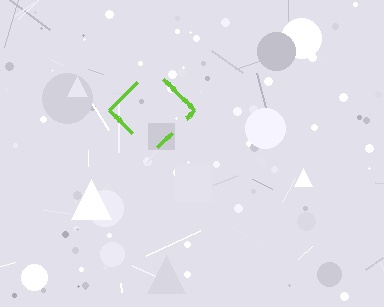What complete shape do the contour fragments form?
The contour fragments form a diamond.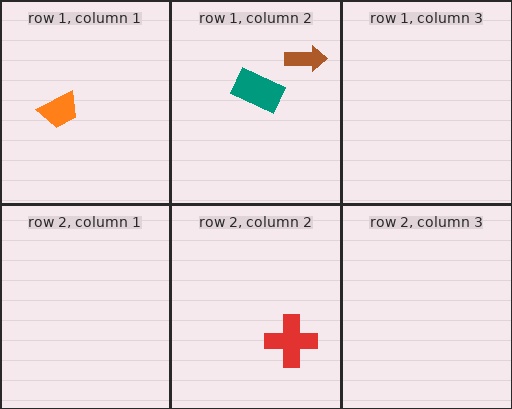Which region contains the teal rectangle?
The row 1, column 2 region.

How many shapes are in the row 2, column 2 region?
1.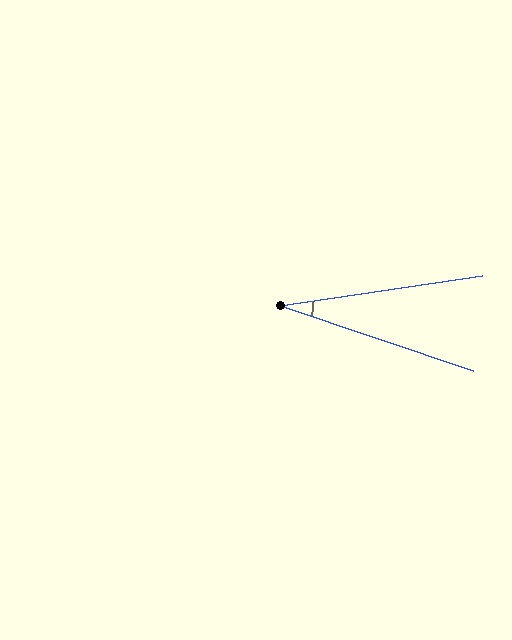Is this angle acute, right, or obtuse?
It is acute.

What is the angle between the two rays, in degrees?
Approximately 27 degrees.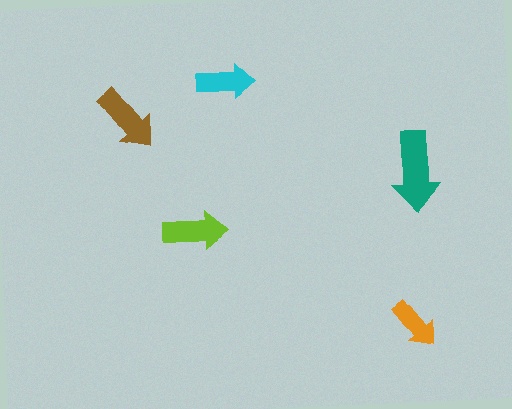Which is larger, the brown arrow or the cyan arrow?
The brown one.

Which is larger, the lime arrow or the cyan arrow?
The lime one.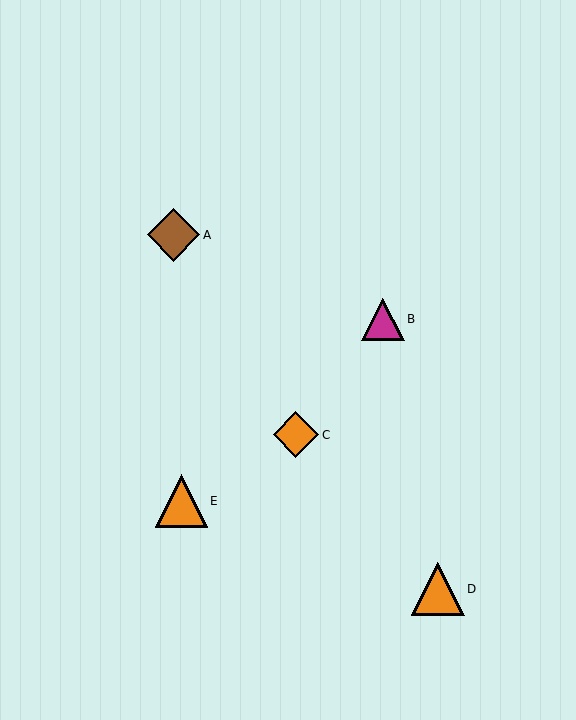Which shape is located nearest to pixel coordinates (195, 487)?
The orange triangle (labeled E) at (181, 501) is nearest to that location.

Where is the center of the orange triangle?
The center of the orange triangle is at (181, 501).